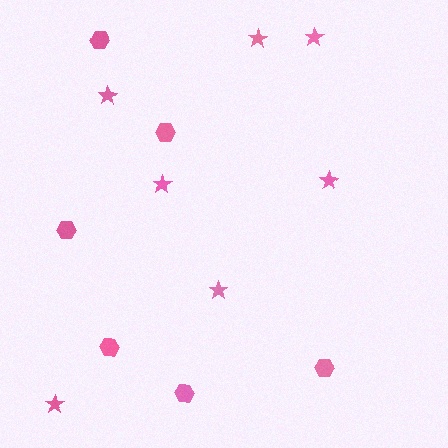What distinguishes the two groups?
There are 2 groups: one group of hexagons (6) and one group of stars (7).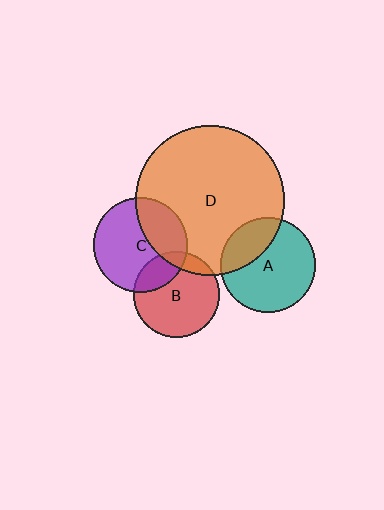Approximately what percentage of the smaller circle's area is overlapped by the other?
Approximately 20%.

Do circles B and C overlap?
Yes.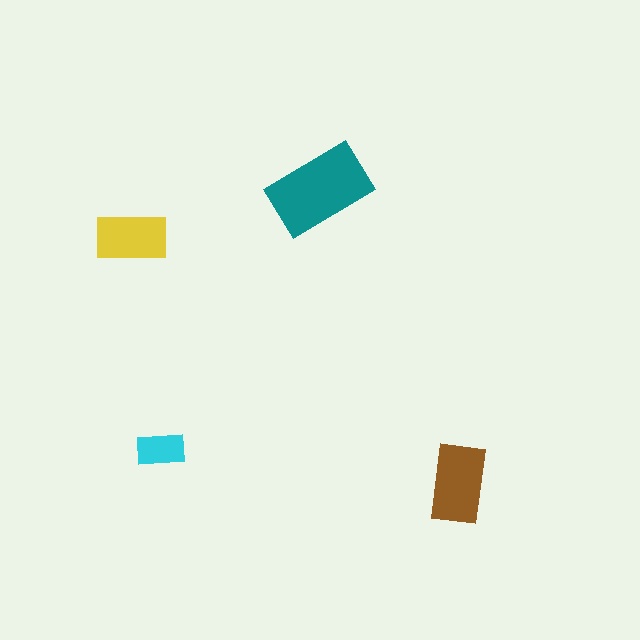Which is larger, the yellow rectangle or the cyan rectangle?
The yellow one.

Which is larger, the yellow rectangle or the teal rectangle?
The teal one.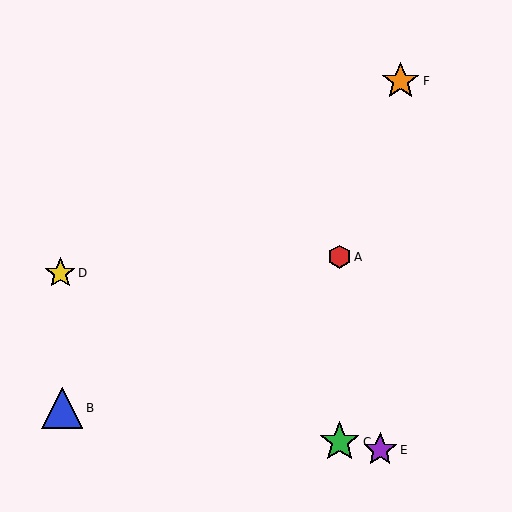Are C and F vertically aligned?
No, C is at x≈340 and F is at x≈401.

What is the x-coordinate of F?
Object F is at x≈401.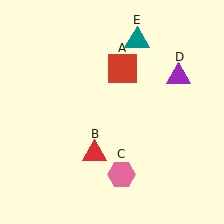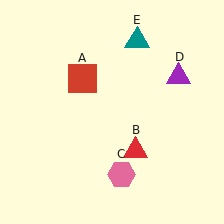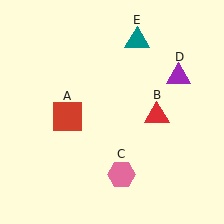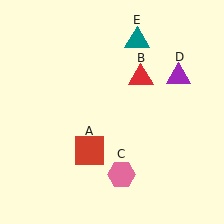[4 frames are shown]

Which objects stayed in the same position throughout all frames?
Pink hexagon (object C) and purple triangle (object D) and teal triangle (object E) remained stationary.